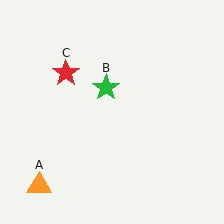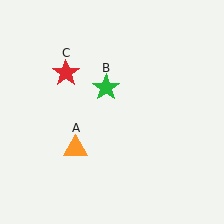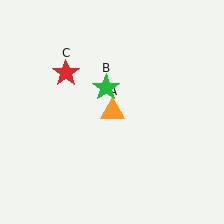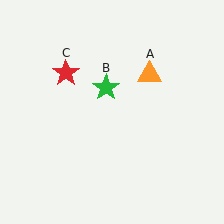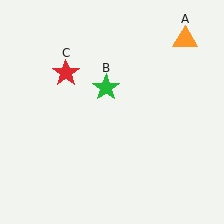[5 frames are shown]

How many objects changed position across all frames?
1 object changed position: orange triangle (object A).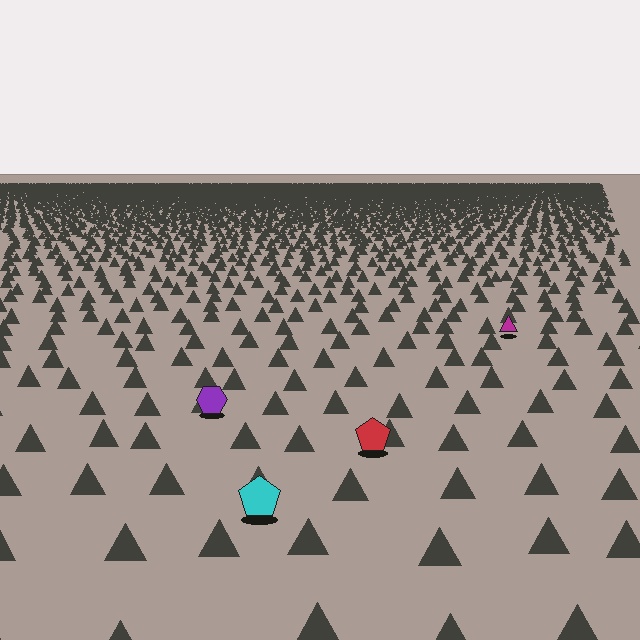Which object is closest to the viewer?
The cyan pentagon is closest. The texture marks near it are larger and more spread out.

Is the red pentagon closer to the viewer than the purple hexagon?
Yes. The red pentagon is closer — you can tell from the texture gradient: the ground texture is coarser near it.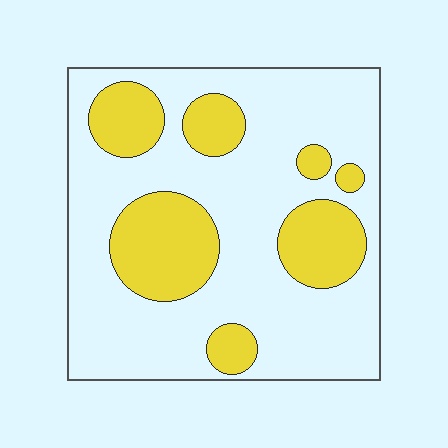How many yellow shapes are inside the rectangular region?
7.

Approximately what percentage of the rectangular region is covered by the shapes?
Approximately 30%.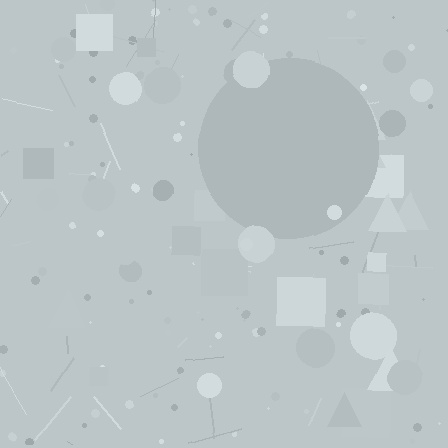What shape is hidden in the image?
A circle is hidden in the image.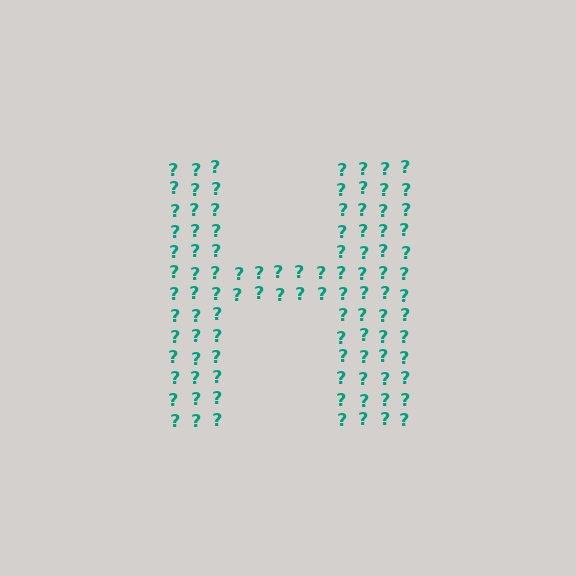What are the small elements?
The small elements are question marks.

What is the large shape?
The large shape is the letter H.